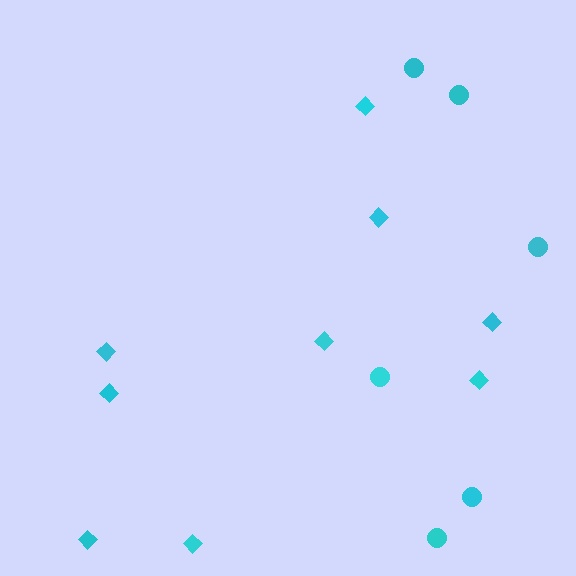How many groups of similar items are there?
There are 2 groups: one group of circles (6) and one group of diamonds (9).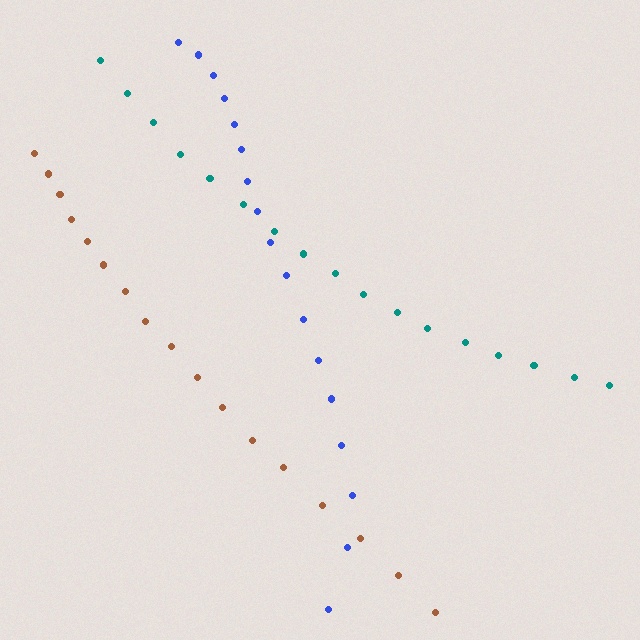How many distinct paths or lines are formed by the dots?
There are 3 distinct paths.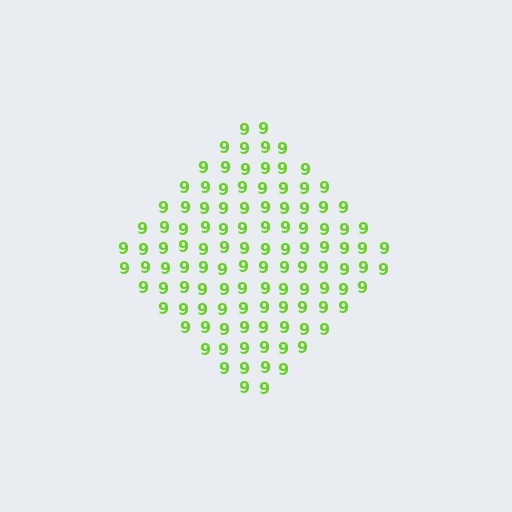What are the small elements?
The small elements are digit 9's.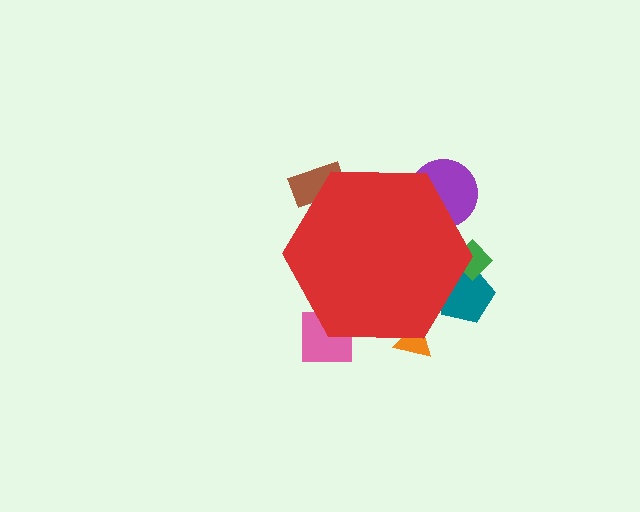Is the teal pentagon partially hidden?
Yes, the teal pentagon is partially hidden behind the red hexagon.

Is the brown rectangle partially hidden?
Yes, the brown rectangle is partially hidden behind the red hexagon.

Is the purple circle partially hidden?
Yes, the purple circle is partially hidden behind the red hexagon.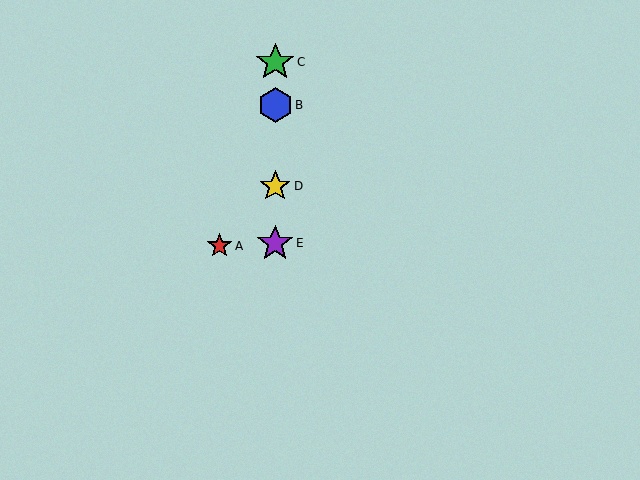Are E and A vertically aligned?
No, E is at x≈275 and A is at x≈219.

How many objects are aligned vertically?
4 objects (B, C, D, E) are aligned vertically.